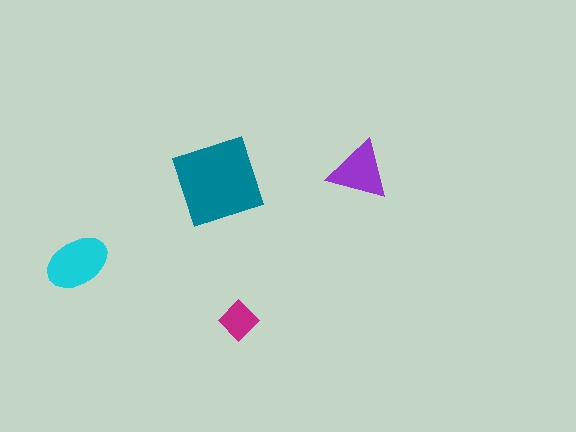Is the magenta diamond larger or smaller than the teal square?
Smaller.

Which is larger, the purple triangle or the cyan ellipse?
The cyan ellipse.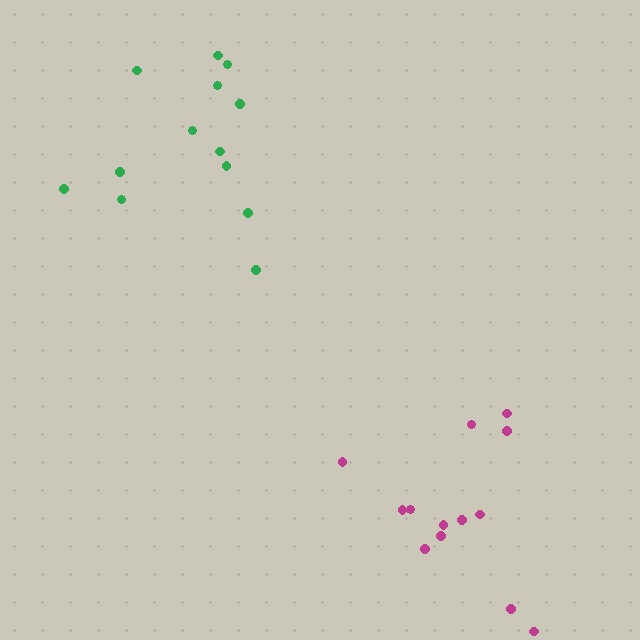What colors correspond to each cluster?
The clusters are colored: green, magenta.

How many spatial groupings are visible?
There are 2 spatial groupings.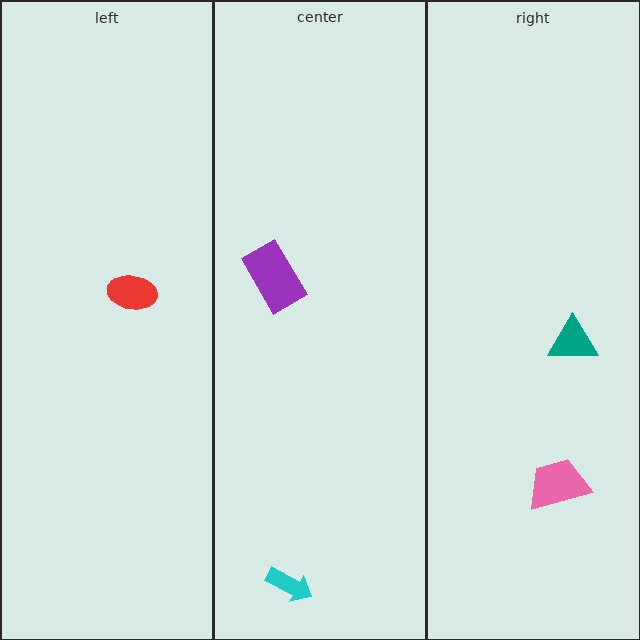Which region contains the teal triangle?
The right region.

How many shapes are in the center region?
2.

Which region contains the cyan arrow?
The center region.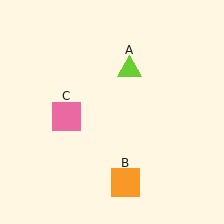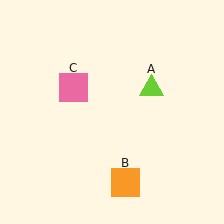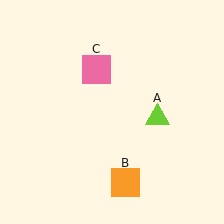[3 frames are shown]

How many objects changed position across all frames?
2 objects changed position: lime triangle (object A), pink square (object C).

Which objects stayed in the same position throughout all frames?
Orange square (object B) remained stationary.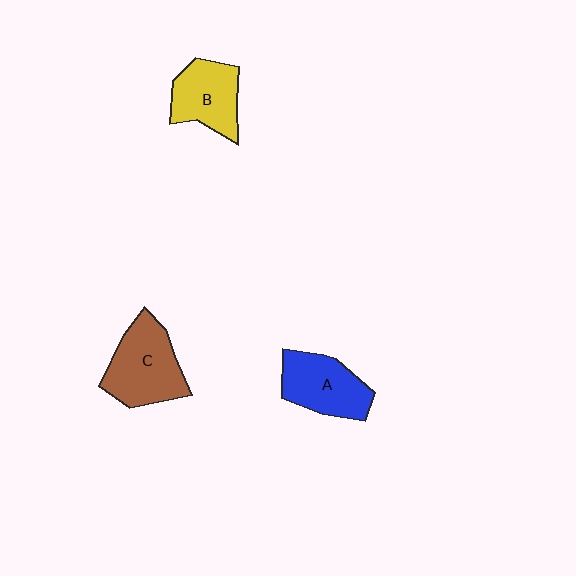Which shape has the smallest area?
Shape B (yellow).